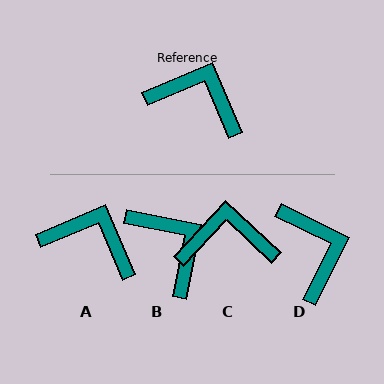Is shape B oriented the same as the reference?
No, it is off by about 34 degrees.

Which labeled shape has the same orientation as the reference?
A.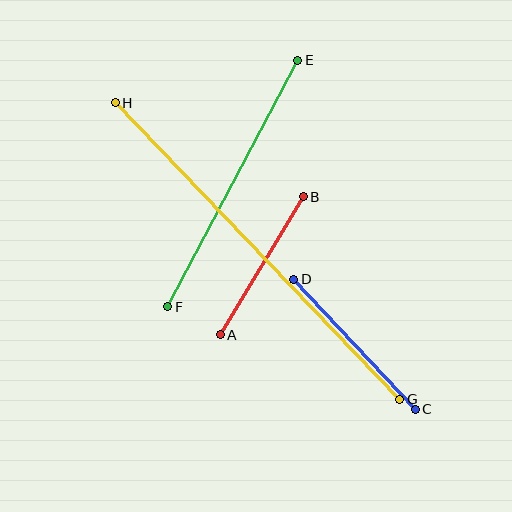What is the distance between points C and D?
The distance is approximately 178 pixels.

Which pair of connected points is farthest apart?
Points G and H are farthest apart.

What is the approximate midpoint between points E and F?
The midpoint is at approximately (233, 183) pixels.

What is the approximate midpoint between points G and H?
The midpoint is at approximately (257, 251) pixels.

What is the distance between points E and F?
The distance is approximately 279 pixels.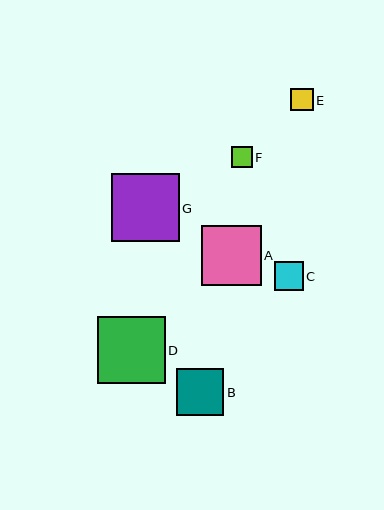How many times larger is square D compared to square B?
Square D is approximately 1.4 times the size of square B.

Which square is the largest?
Square G is the largest with a size of approximately 68 pixels.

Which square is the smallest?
Square F is the smallest with a size of approximately 21 pixels.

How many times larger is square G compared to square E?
Square G is approximately 3.0 times the size of square E.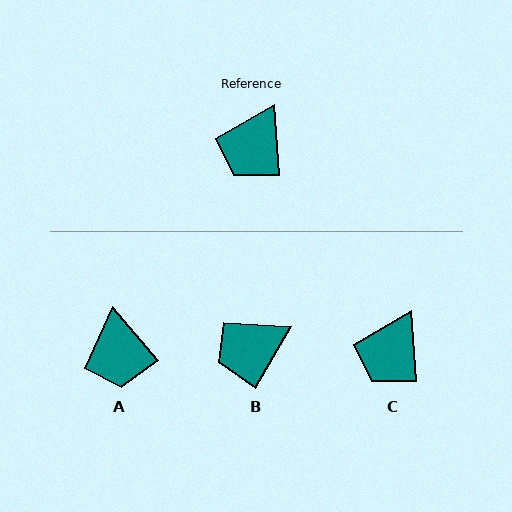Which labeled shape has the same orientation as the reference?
C.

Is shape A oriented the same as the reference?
No, it is off by about 36 degrees.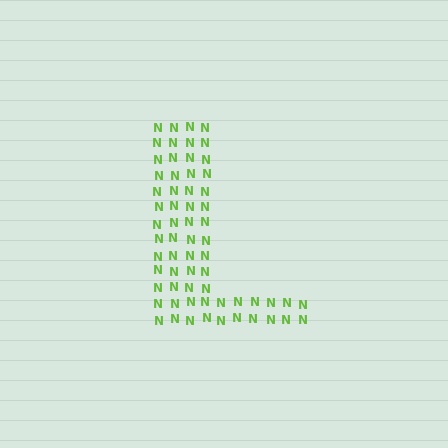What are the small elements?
The small elements are letter N's.